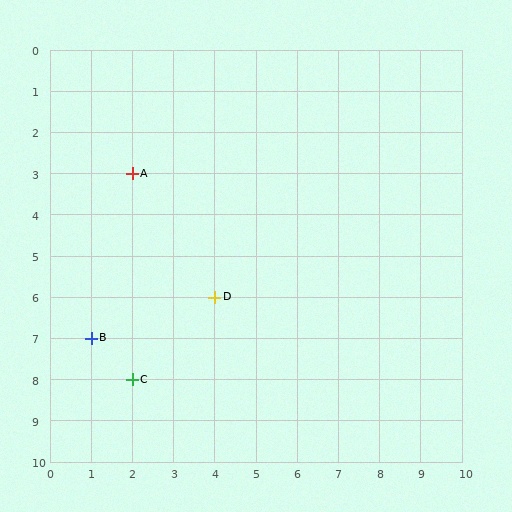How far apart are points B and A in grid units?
Points B and A are 1 column and 4 rows apart (about 4.1 grid units diagonally).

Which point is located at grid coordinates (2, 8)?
Point C is at (2, 8).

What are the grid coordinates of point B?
Point B is at grid coordinates (1, 7).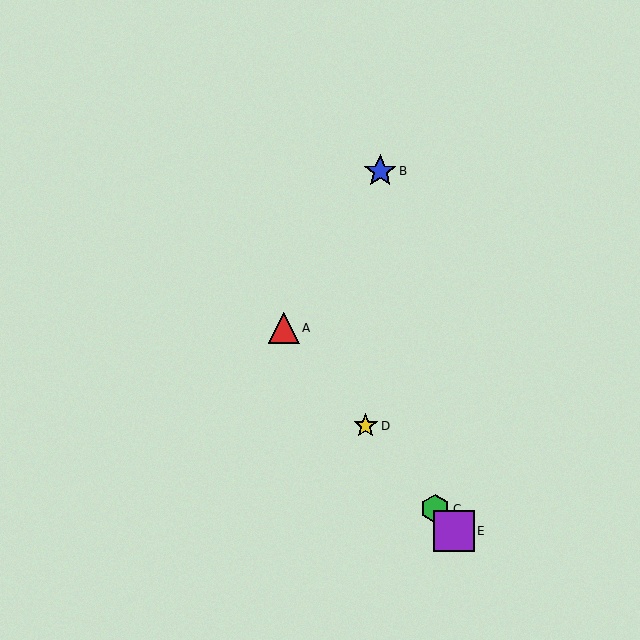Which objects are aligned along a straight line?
Objects A, C, D, E are aligned along a straight line.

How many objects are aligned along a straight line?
4 objects (A, C, D, E) are aligned along a straight line.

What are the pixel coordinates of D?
Object D is at (366, 426).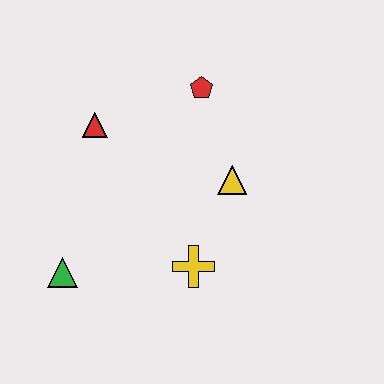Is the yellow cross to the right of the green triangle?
Yes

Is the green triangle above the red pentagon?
No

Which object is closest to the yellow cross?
The yellow triangle is closest to the yellow cross.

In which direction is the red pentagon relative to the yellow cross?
The red pentagon is above the yellow cross.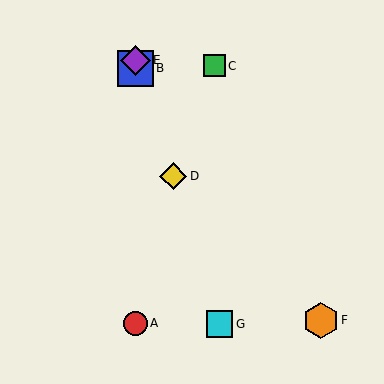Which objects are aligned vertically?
Objects A, B, E are aligned vertically.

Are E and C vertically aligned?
No, E is at x≈135 and C is at x≈214.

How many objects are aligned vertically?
3 objects (A, B, E) are aligned vertically.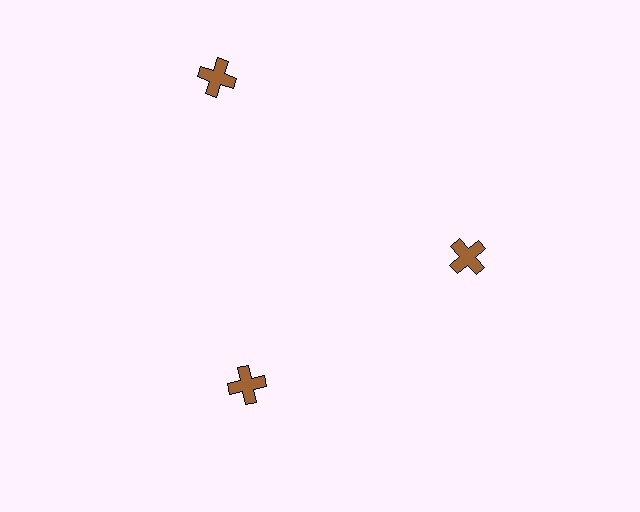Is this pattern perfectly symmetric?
No. The 3 brown crosses are arranged in a ring, but one element near the 11 o'clock position is pushed outward from the center, breaking the 3-fold rotational symmetry.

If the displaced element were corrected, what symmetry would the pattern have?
It would have 3-fold rotational symmetry — the pattern would map onto itself every 120 degrees.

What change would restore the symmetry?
The symmetry would be restored by moving it inward, back onto the ring so that all 3 crosses sit at equal angles and equal distance from the center.